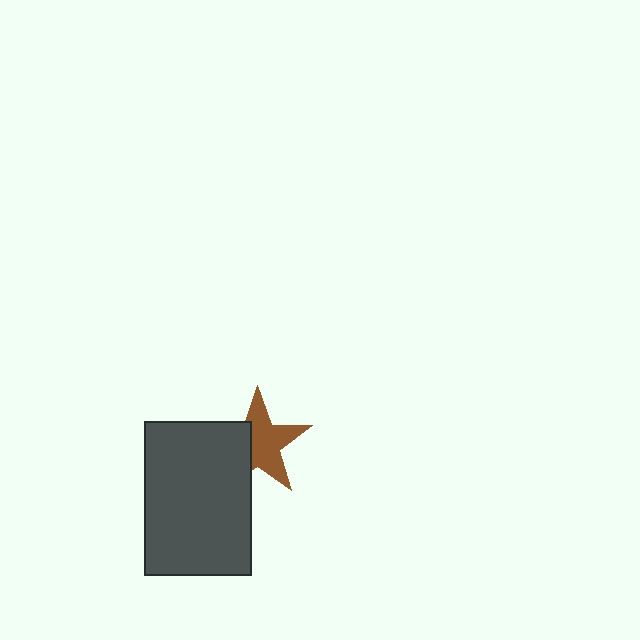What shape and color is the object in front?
The object in front is a dark gray rectangle.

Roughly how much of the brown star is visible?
About half of it is visible (roughly 63%).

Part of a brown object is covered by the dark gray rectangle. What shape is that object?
It is a star.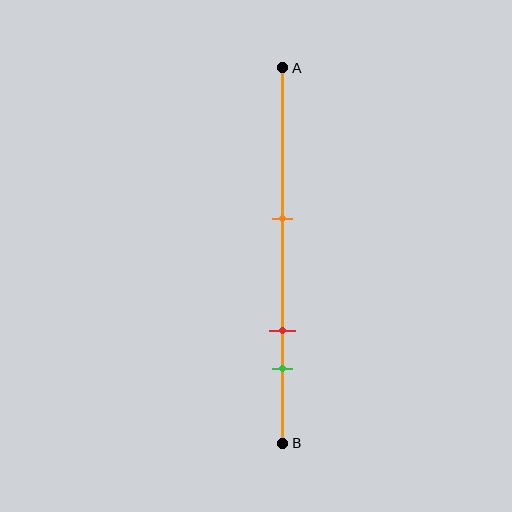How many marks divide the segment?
There are 3 marks dividing the segment.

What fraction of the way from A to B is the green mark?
The green mark is approximately 80% (0.8) of the way from A to B.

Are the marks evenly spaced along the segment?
No, the marks are not evenly spaced.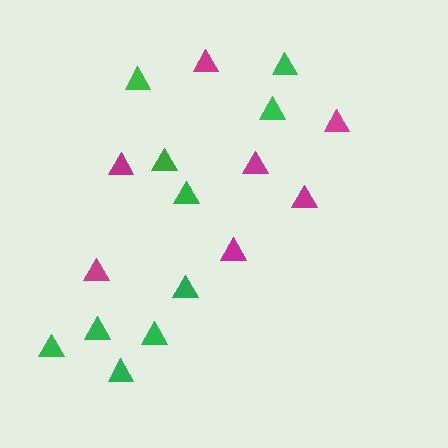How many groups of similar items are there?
There are 2 groups: one group of green triangles (10) and one group of magenta triangles (7).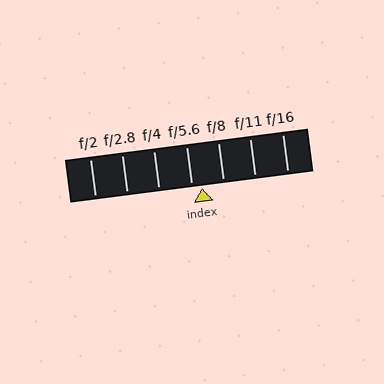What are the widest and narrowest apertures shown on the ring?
The widest aperture shown is f/2 and the narrowest is f/16.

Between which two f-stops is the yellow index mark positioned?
The index mark is between f/5.6 and f/8.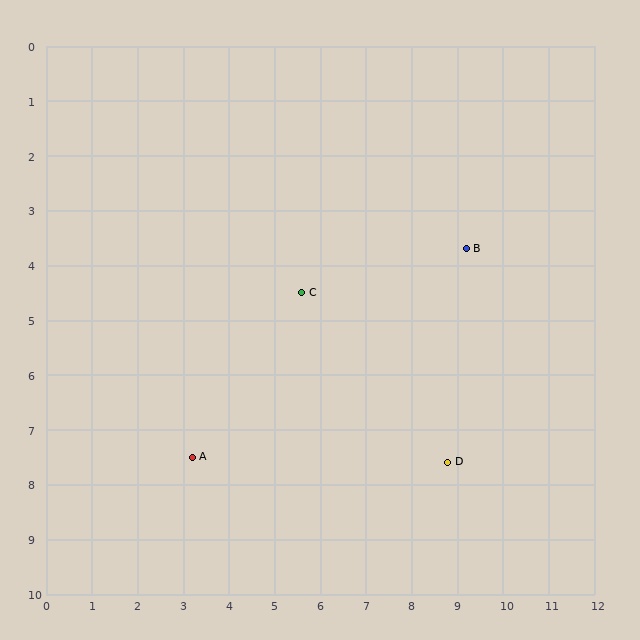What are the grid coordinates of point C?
Point C is at approximately (5.6, 4.5).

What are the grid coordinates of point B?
Point B is at approximately (9.2, 3.7).